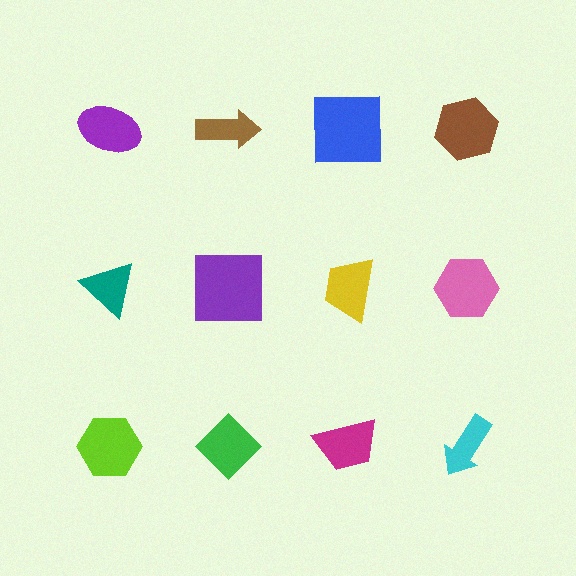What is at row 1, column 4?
A brown hexagon.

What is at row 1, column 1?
A purple ellipse.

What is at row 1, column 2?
A brown arrow.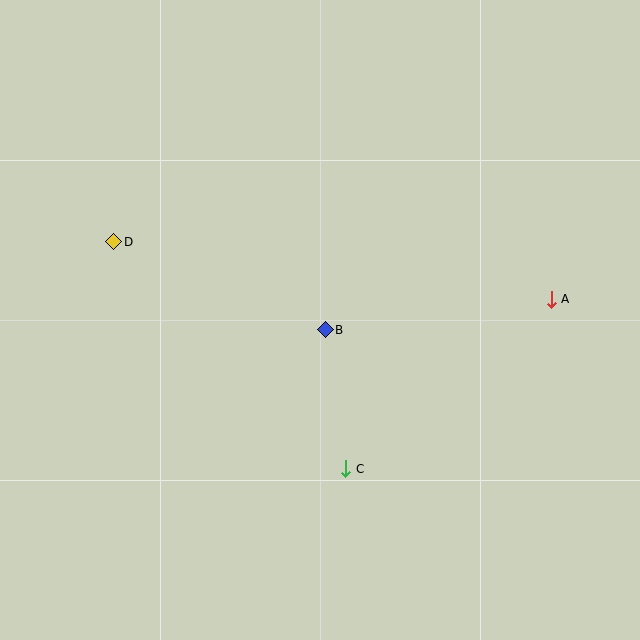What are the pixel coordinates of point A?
Point A is at (551, 299).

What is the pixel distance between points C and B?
The distance between C and B is 141 pixels.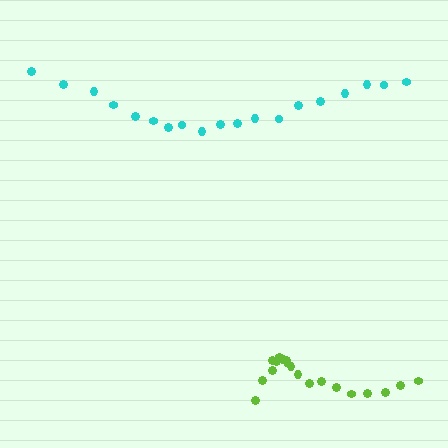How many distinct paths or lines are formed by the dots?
There are 2 distinct paths.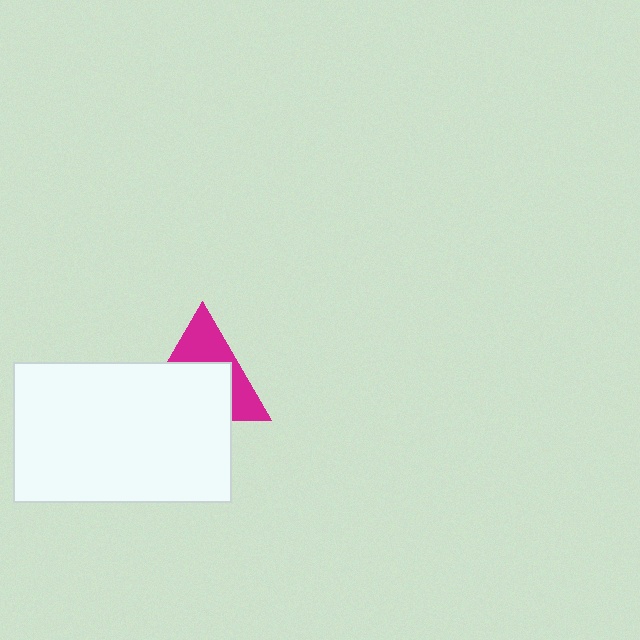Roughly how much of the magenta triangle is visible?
A small part of it is visible (roughly 42%).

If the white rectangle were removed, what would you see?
You would see the complete magenta triangle.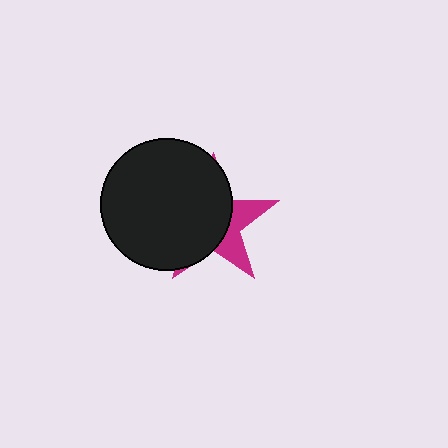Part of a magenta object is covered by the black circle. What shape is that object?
It is a star.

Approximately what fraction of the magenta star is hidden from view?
Roughly 68% of the magenta star is hidden behind the black circle.